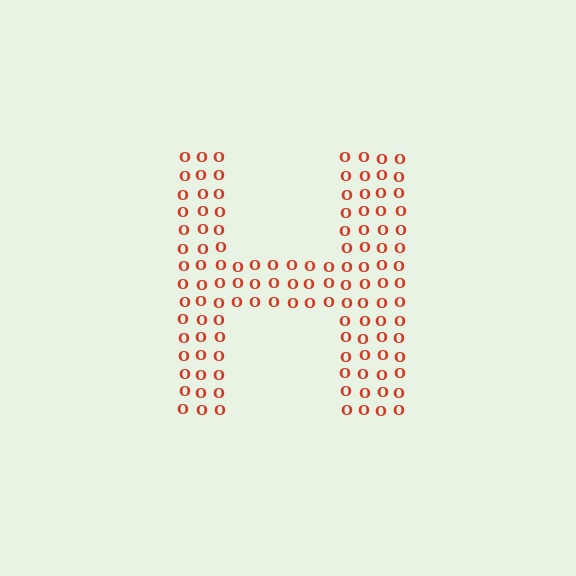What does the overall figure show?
The overall figure shows the letter H.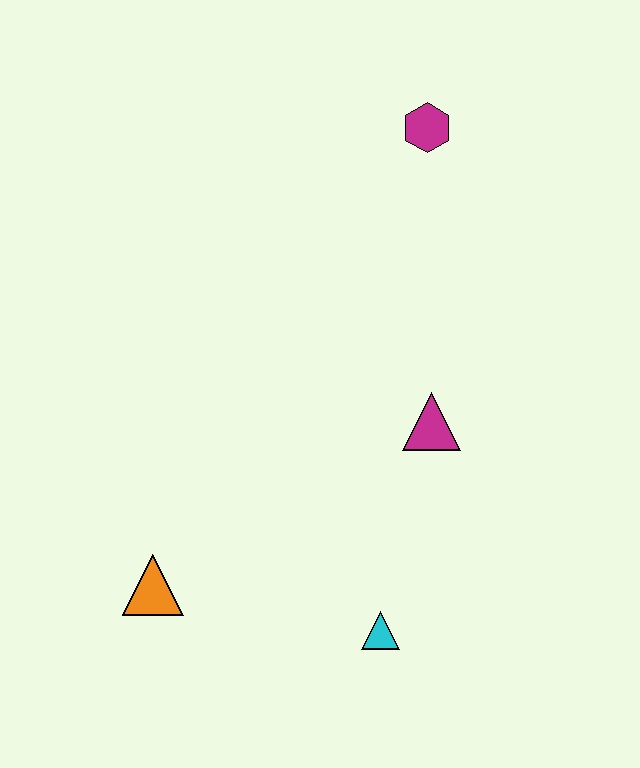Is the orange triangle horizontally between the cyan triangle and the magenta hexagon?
No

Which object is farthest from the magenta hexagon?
The orange triangle is farthest from the magenta hexagon.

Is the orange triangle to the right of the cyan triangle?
No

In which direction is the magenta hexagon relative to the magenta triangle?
The magenta hexagon is above the magenta triangle.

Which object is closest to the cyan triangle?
The magenta triangle is closest to the cyan triangle.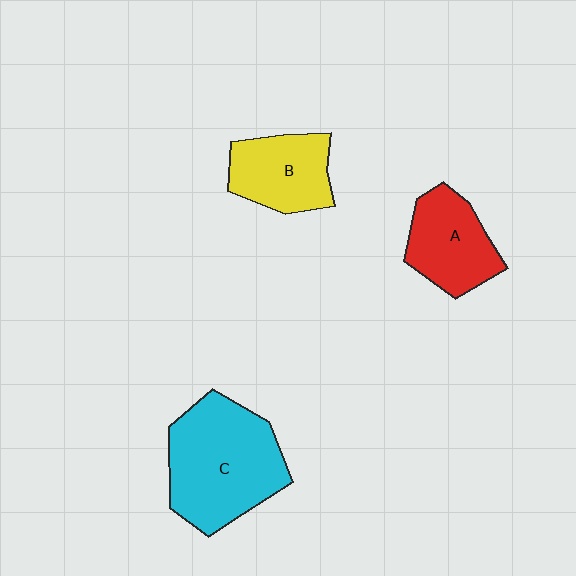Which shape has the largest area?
Shape C (cyan).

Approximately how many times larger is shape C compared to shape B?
Approximately 1.7 times.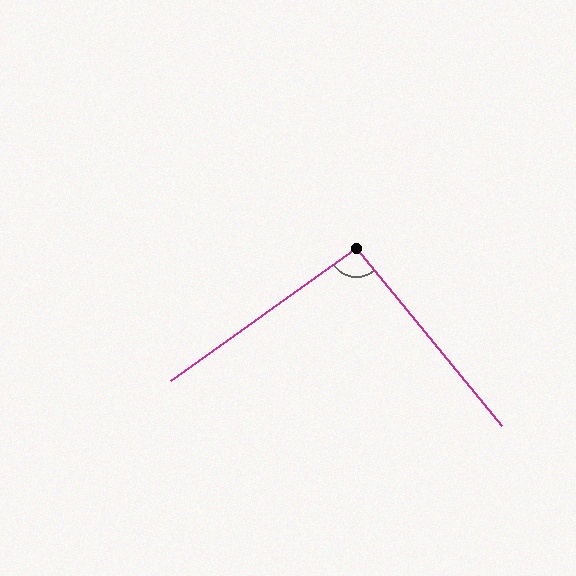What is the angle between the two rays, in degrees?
Approximately 94 degrees.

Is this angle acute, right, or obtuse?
It is approximately a right angle.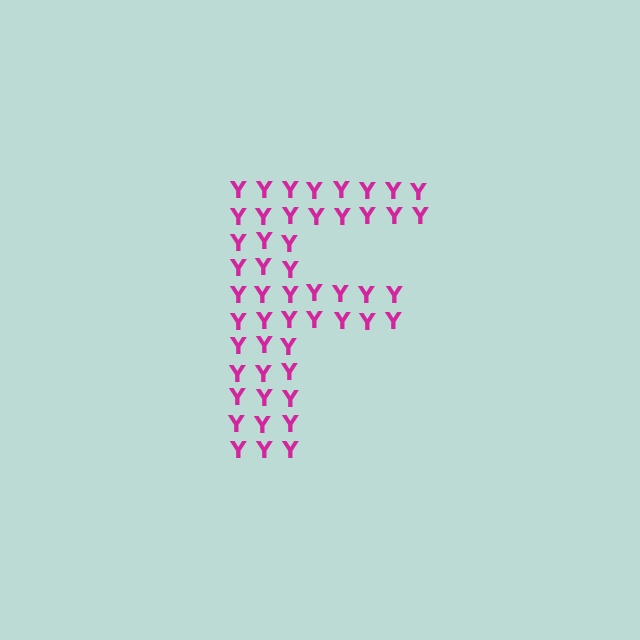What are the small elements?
The small elements are letter Y's.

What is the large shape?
The large shape is the letter F.